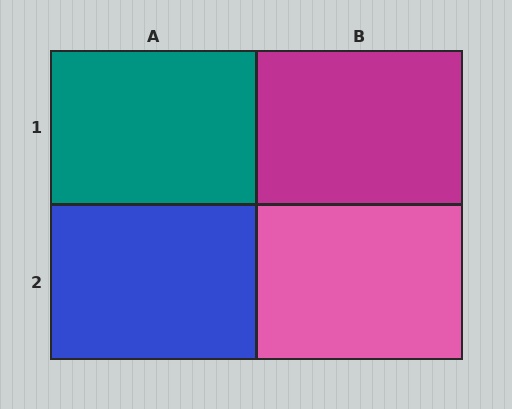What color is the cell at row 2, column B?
Pink.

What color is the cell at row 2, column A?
Blue.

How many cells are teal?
1 cell is teal.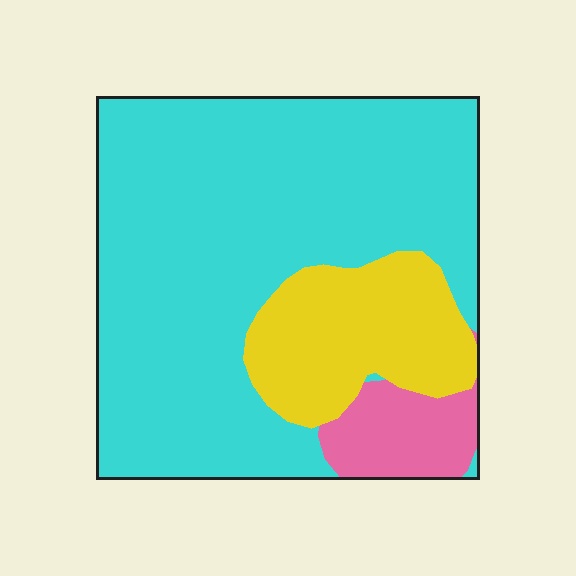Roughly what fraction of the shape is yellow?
Yellow takes up about one fifth (1/5) of the shape.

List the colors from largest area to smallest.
From largest to smallest: cyan, yellow, pink.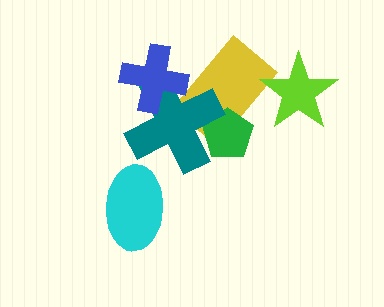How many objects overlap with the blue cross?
2 objects overlap with the blue cross.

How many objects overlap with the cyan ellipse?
0 objects overlap with the cyan ellipse.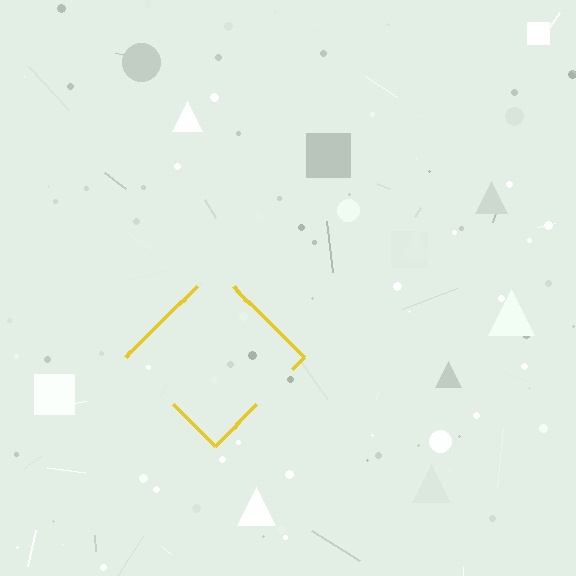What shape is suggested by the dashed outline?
The dashed outline suggests a diamond.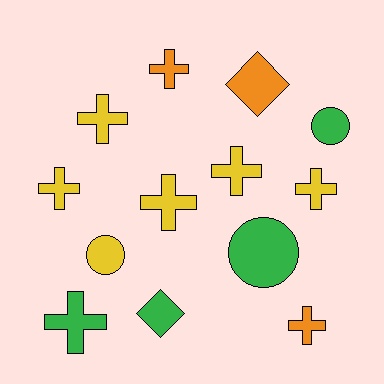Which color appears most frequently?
Yellow, with 6 objects.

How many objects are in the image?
There are 13 objects.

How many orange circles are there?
There are no orange circles.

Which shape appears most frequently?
Cross, with 8 objects.